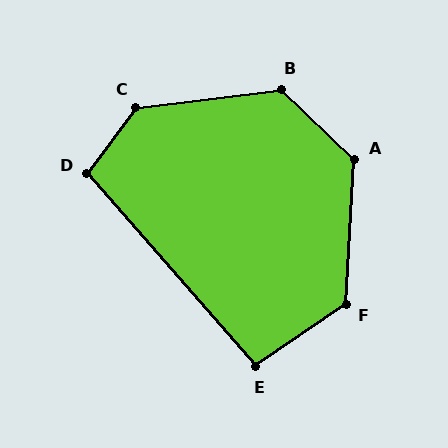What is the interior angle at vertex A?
Approximately 130 degrees (obtuse).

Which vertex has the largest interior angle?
C, at approximately 134 degrees.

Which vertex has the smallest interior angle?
E, at approximately 97 degrees.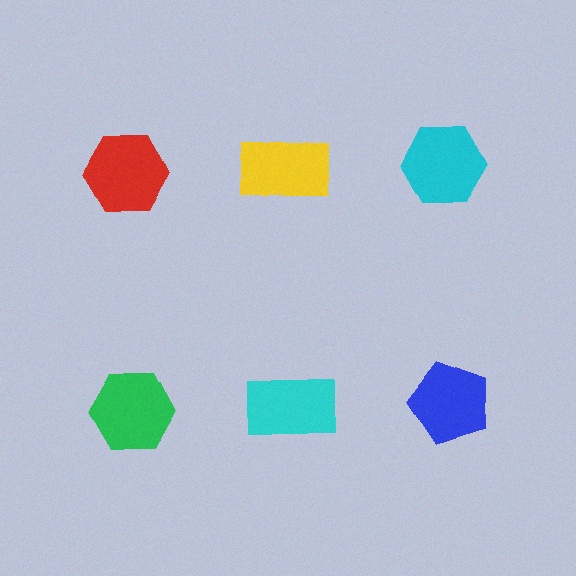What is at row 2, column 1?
A green hexagon.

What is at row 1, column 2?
A yellow rectangle.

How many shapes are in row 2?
3 shapes.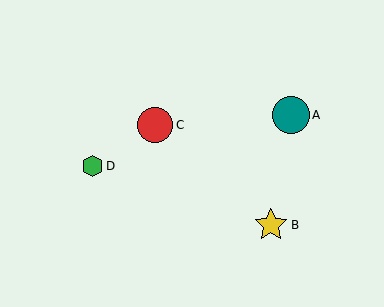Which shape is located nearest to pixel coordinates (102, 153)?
The green hexagon (labeled D) at (93, 166) is nearest to that location.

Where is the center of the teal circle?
The center of the teal circle is at (291, 115).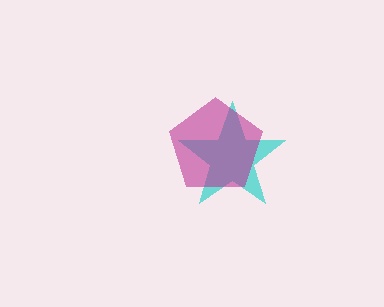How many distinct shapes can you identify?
There are 2 distinct shapes: a cyan star, a magenta pentagon.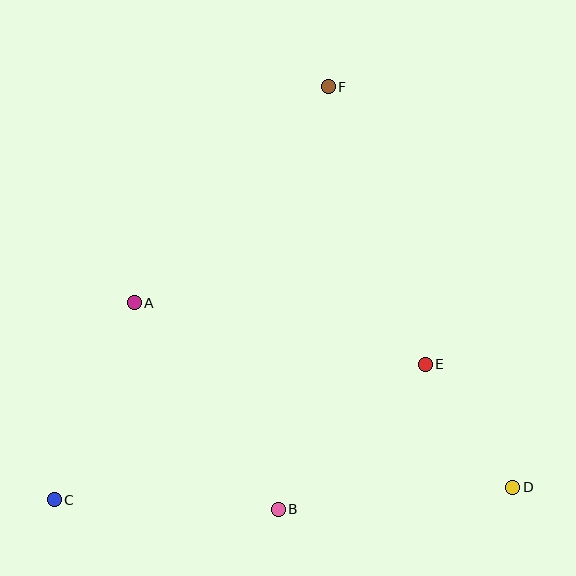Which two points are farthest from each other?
Points C and F are farthest from each other.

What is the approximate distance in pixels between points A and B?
The distance between A and B is approximately 252 pixels.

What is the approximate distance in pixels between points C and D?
The distance between C and D is approximately 459 pixels.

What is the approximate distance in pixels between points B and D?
The distance between B and D is approximately 236 pixels.